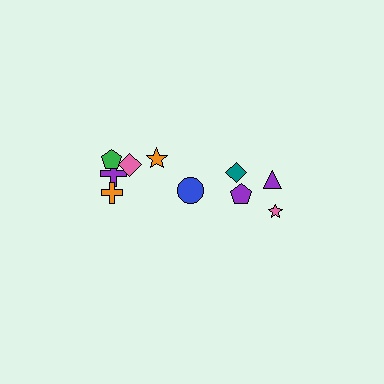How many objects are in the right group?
There are 4 objects.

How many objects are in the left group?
There are 6 objects.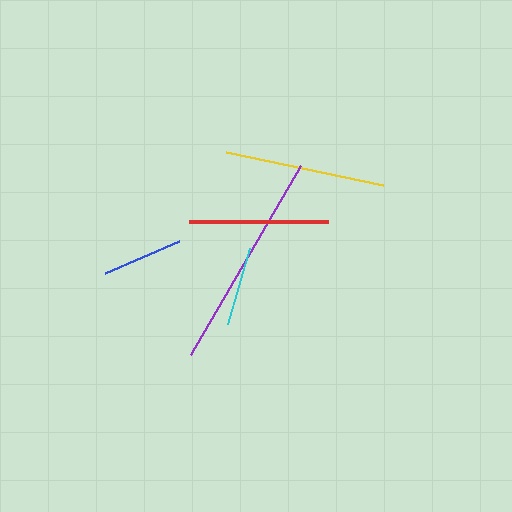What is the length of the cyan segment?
The cyan segment is approximately 80 pixels long.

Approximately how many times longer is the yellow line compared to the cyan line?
The yellow line is approximately 2.0 times the length of the cyan line.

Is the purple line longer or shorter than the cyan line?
The purple line is longer than the cyan line.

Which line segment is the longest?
The purple line is the longest at approximately 218 pixels.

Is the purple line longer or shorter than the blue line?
The purple line is longer than the blue line.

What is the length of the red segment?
The red segment is approximately 139 pixels long.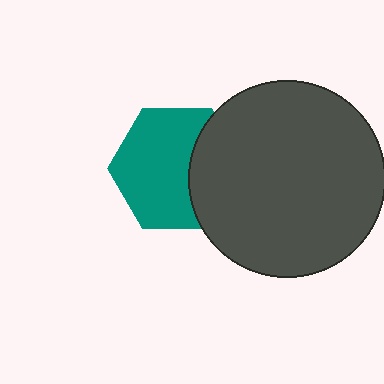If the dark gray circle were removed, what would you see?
You would see the complete teal hexagon.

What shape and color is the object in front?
The object in front is a dark gray circle.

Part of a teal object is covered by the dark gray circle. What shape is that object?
It is a hexagon.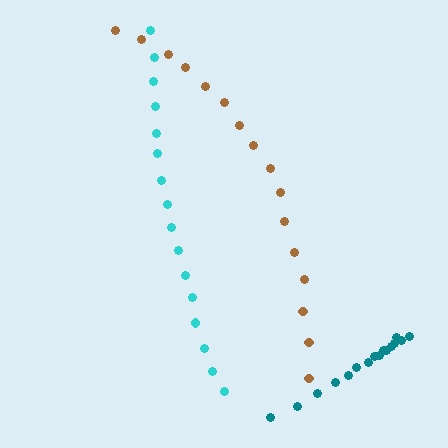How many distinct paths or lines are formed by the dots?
There are 3 distinct paths.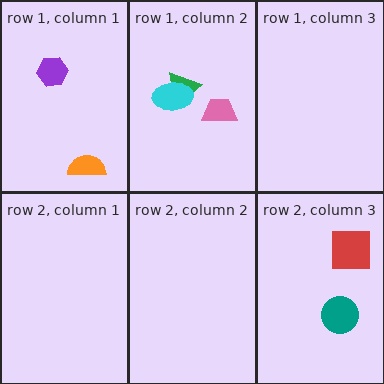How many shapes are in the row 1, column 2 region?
3.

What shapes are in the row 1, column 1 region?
The purple hexagon, the orange semicircle.